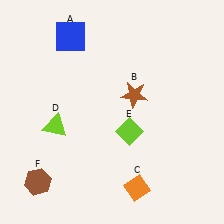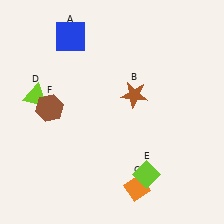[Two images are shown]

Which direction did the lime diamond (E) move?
The lime diamond (E) moved down.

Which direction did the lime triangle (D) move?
The lime triangle (D) moved up.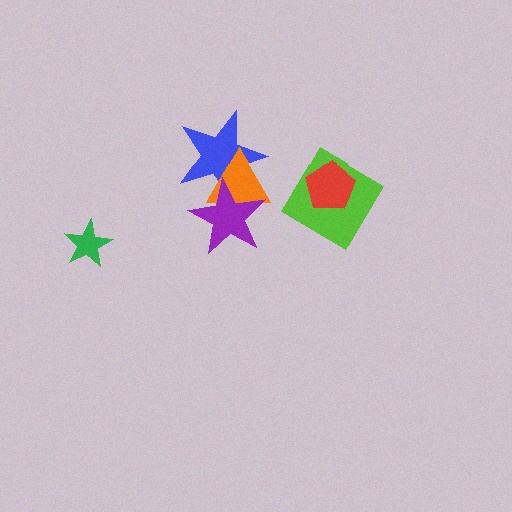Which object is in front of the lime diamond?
The red pentagon is in front of the lime diamond.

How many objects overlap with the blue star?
2 objects overlap with the blue star.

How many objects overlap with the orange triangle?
2 objects overlap with the orange triangle.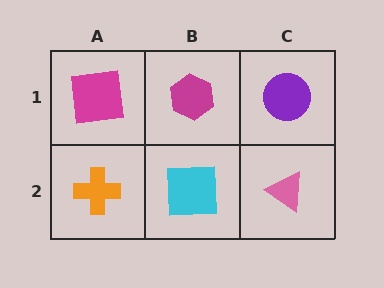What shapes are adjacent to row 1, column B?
A cyan square (row 2, column B), a magenta square (row 1, column A), a purple circle (row 1, column C).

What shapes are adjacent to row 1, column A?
An orange cross (row 2, column A), a magenta hexagon (row 1, column B).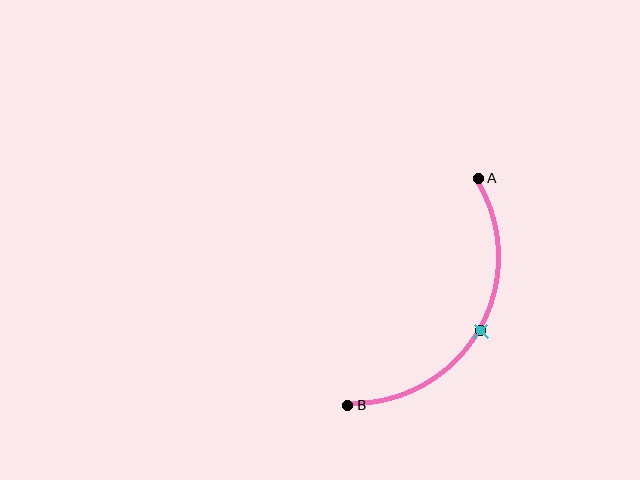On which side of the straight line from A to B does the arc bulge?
The arc bulges to the right of the straight line connecting A and B.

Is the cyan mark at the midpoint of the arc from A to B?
Yes. The cyan mark lies on the arc at equal arc-length from both A and B — it is the arc midpoint.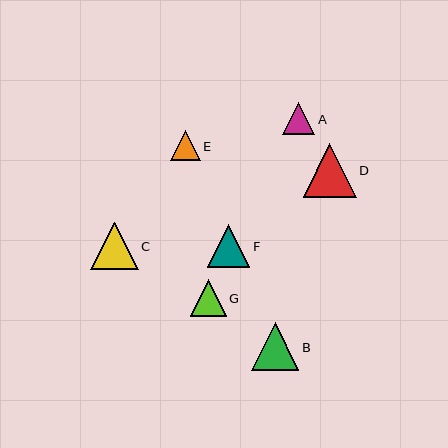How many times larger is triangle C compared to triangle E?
Triangle C is approximately 1.6 times the size of triangle E.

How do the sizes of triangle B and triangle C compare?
Triangle B and triangle C are approximately the same size.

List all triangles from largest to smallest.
From largest to smallest: D, B, C, F, G, A, E.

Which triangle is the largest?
Triangle D is the largest with a size of approximately 53 pixels.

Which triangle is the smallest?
Triangle E is the smallest with a size of approximately 29 pixels.